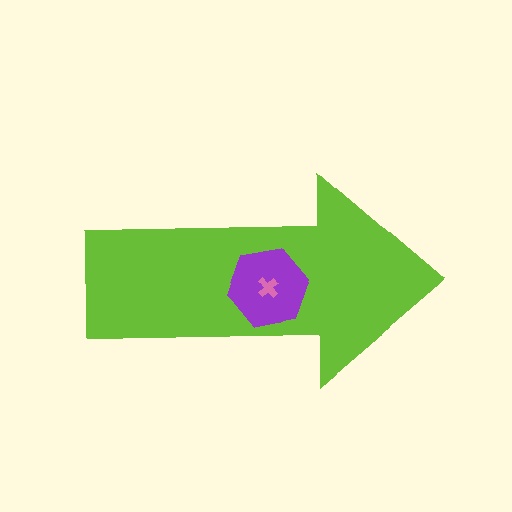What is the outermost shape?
The lime arrow.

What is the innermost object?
The pink cross.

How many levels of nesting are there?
3.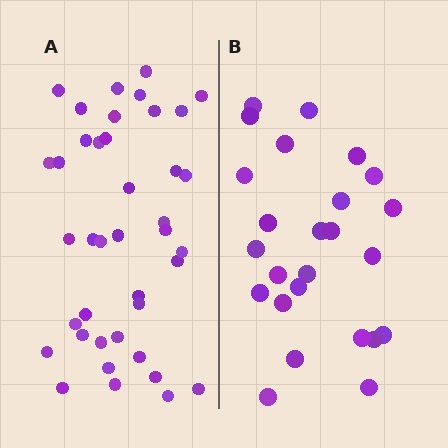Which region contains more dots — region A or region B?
Region A (the left region) has more dots.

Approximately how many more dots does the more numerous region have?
Region A has approximately 15 more dots than region B.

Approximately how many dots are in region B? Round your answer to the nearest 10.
About 20 dots. (The exact count is 25, which rounds to 20.)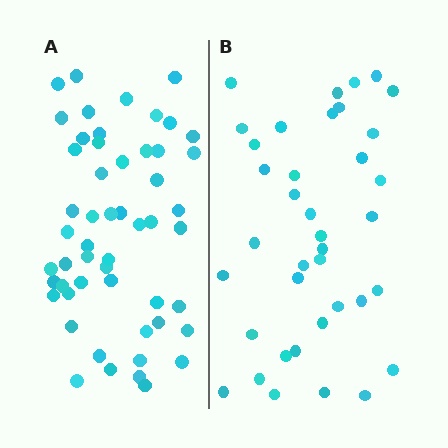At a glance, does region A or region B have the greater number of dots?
Region A (the left region) has more dots.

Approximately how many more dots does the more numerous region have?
Region A has approximately 15 more dots than region B.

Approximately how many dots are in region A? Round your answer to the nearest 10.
About 50 dots. (The exact count is 53, which rounds to 50.)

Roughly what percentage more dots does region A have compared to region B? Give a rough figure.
About 40% more.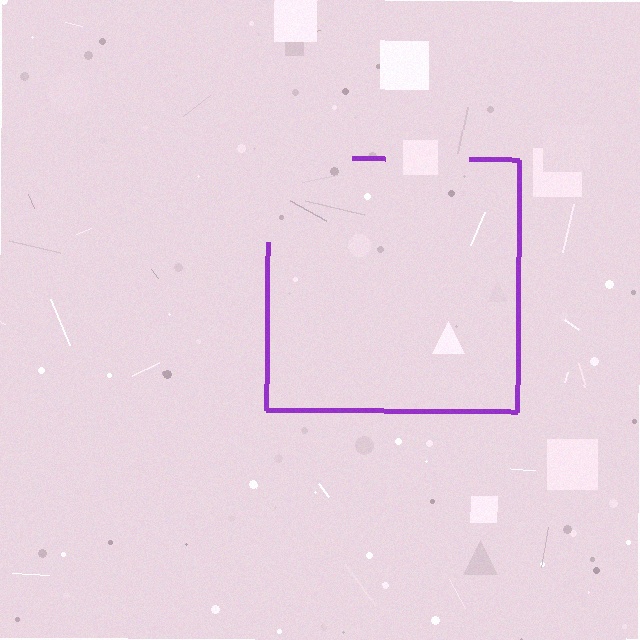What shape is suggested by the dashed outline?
The dashed outline suggests a square.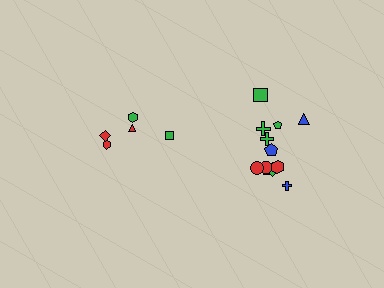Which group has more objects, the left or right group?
The right group.